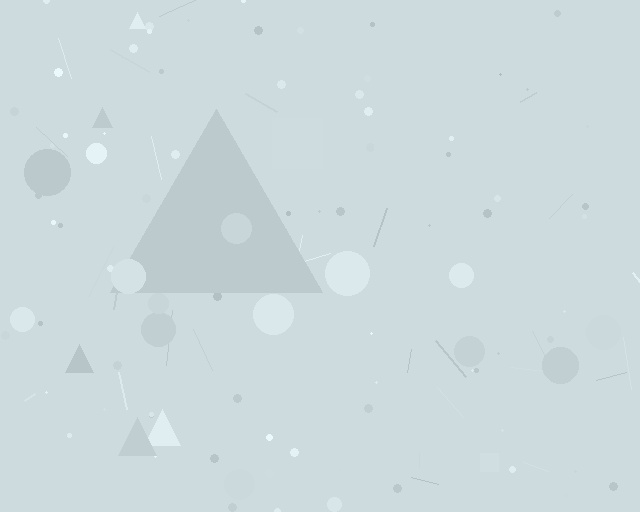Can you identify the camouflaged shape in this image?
The camouflaged shape is a triangle.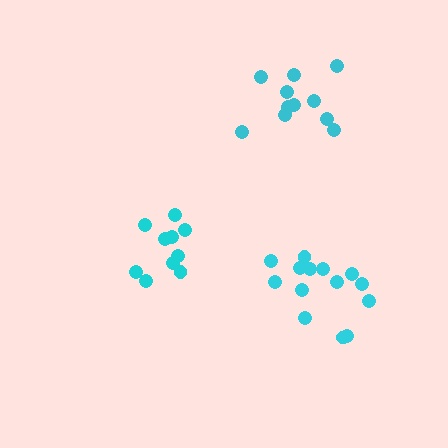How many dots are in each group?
Group 1: 10 dots, Group 2: 14 dots, Group 3: 11 dots (35 total).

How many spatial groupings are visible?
There are 3 spatial groupings.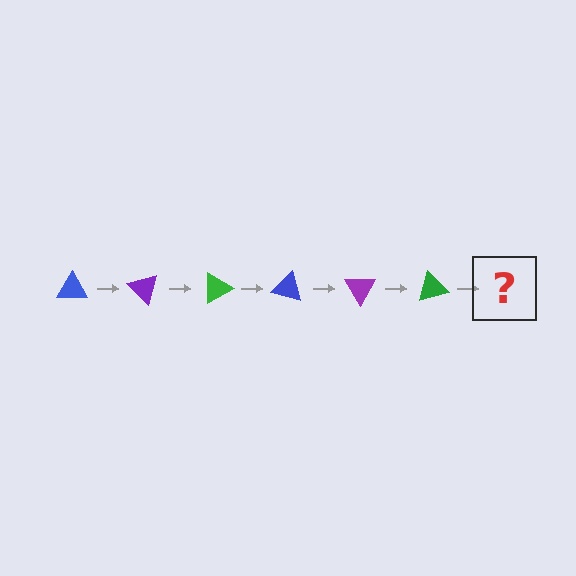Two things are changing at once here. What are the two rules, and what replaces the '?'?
The two rules are that it rotates 45 degrees each step and the color cycles through blue, purple, and green. The '?' should be a blue triangle, rotated 270 degrees from the start.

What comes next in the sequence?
The next element should be a blue triangle, rotated 270 degrees from the start.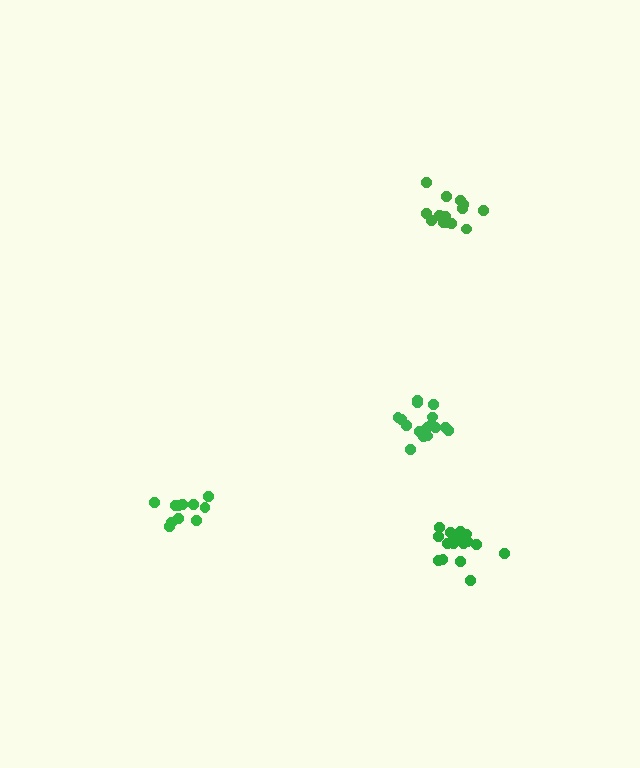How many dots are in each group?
Group 1: 16 dots, Group 2: 14 dots, Group 3: 11 dots, Group 4: 17 dots (58 total).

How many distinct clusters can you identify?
There are 4 distinct clusters.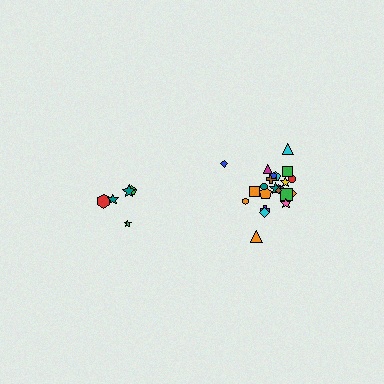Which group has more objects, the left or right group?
The right group.